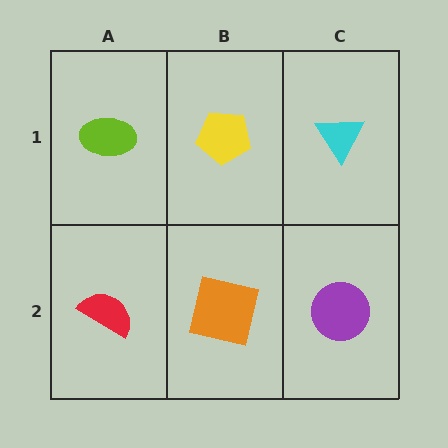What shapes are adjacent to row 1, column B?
An orange square (row 2, column B), a lime ellipse (row 1, column A), a cyan triangle (row 1, column C).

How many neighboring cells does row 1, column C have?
2.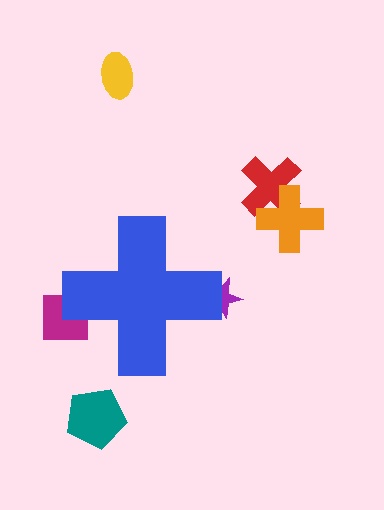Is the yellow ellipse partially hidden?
No, the yellow ellipse is fully visible.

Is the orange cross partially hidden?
No, the orange cross is fully visible.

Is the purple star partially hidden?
Yes, the purple star is partially hidden behind the blue cross.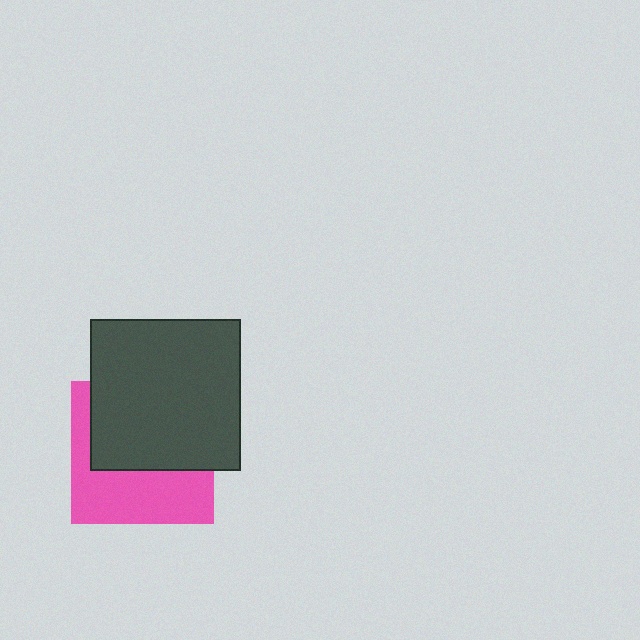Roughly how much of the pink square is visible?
A small part of it is visible (roughly 45%).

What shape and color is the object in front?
The object in front is a dark gray square.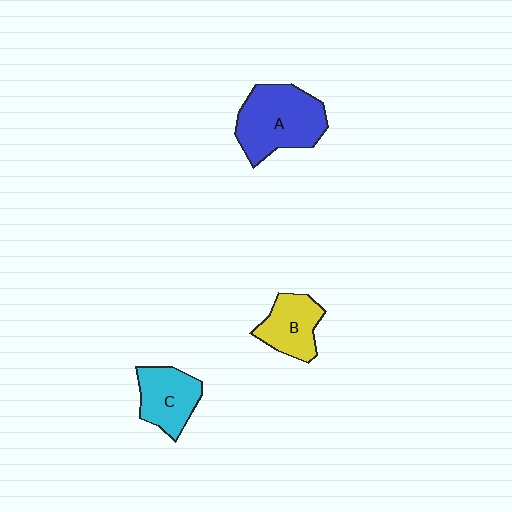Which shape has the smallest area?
Shape B (yellow).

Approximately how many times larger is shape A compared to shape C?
Approximately 1.5 times.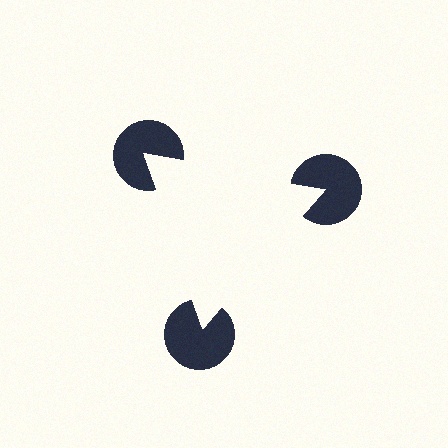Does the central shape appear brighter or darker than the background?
It typically appears slightly brighter than the background, even though no actual brightness change is drawn.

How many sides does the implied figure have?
3 sides.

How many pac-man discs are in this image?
There are 3 — one at each vertex of the illusory triangle.